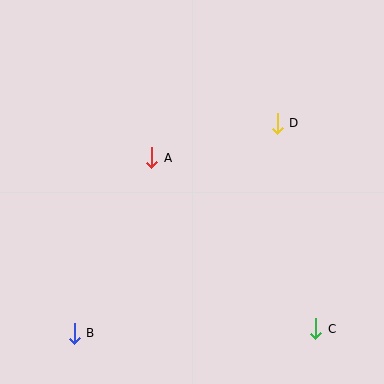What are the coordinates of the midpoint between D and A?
The midpoint between D and A is at (215, 141).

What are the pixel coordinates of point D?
Point D is at (277, 123).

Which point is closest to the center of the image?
Point A at (152, 158) is closest to the center.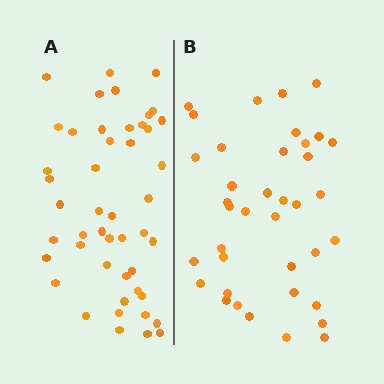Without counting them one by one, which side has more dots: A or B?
Region A (the left region) has more dots.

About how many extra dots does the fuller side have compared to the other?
Region A has roughly 8 or so more dots than region B.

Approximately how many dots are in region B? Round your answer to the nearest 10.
About 40 dots. (The exact count is 38, which rounds to 40.)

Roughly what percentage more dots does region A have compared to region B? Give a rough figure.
About 25% more.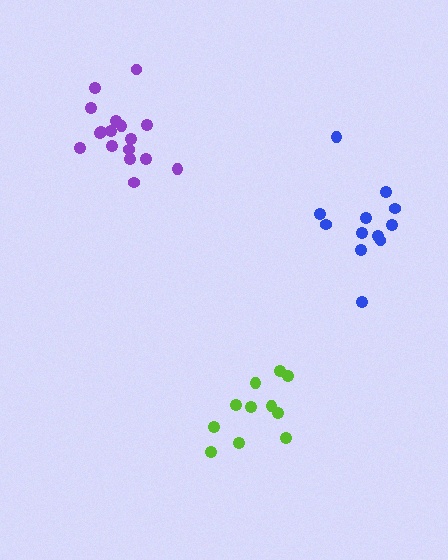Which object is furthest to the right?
The blue cluster is rightmost.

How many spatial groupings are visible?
There are 3 spatial groupings.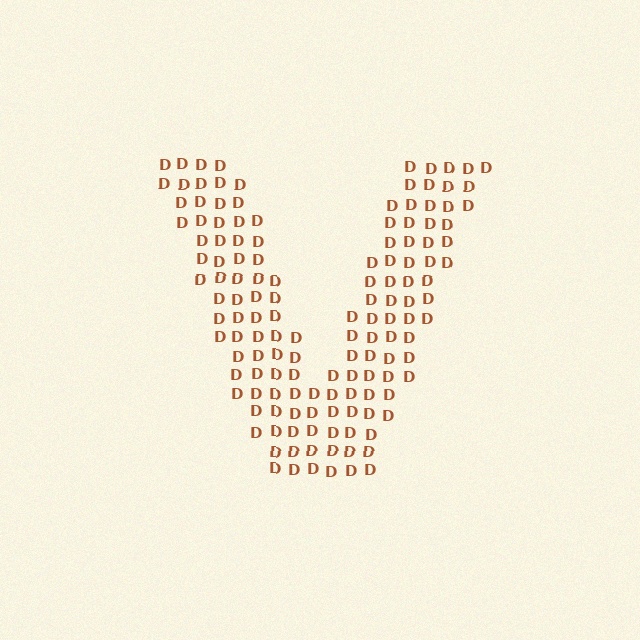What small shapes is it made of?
It is made of small letter D's.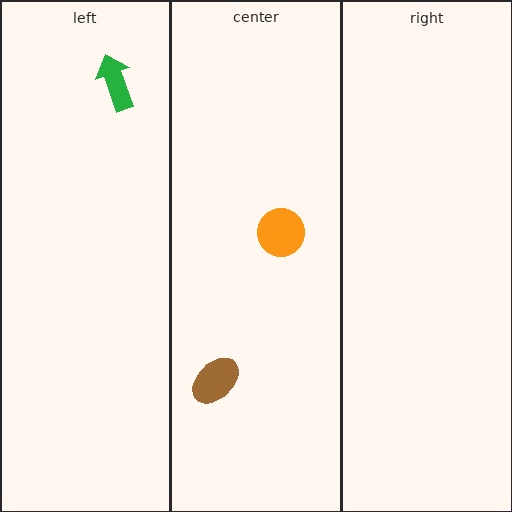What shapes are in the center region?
The brown ellipse, the orange circle.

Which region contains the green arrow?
The left region.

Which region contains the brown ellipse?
The center region.